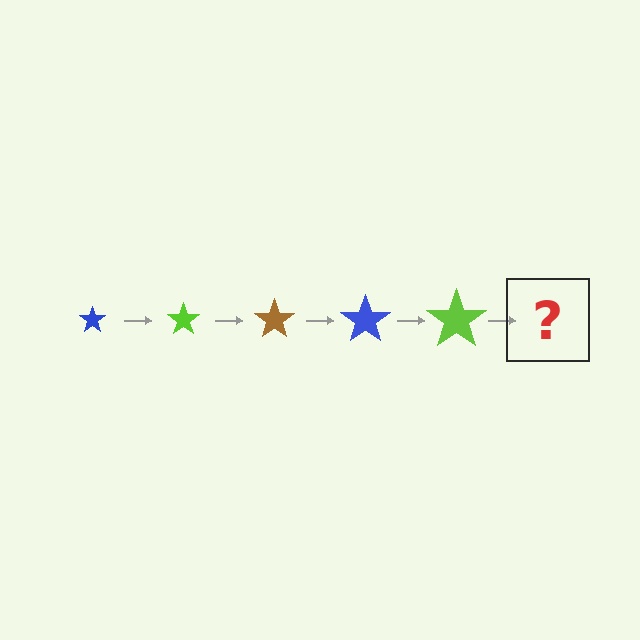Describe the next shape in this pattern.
It should be a brown star, larger than the previous one.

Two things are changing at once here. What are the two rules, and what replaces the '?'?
The two rules are that the star grows larger each step and the color cycles through blue, lime, and brown. The '?' should be a brown star, larger than the previous one.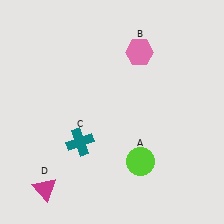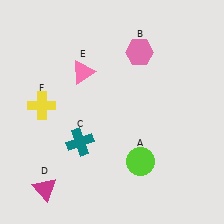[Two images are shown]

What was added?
A pink triangle (E), a yellow cross (F) were added in Image 2.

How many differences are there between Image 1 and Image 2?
There are 2 differences between the two images.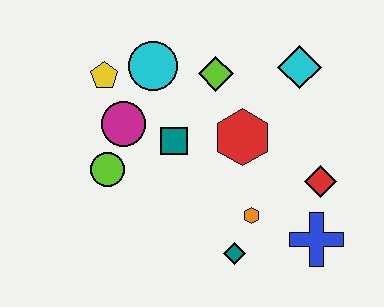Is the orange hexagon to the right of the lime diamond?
Yes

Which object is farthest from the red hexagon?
The yellow pentagon is farthest from the red hexagon.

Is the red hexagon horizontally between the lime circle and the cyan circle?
No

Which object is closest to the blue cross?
The red diamond is closest to the blue cross.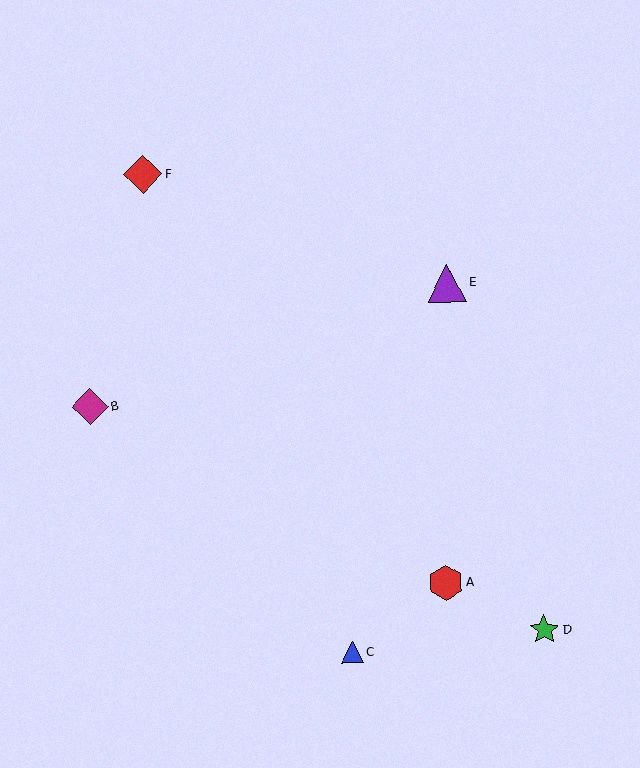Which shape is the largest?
The purple triangle (labeled E) is the largest.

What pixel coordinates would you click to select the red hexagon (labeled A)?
Click at (446, 583) to select the red hexagon A.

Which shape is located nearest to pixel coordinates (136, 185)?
The red diamond (labeled F) at (143, 174) is nearest to that location.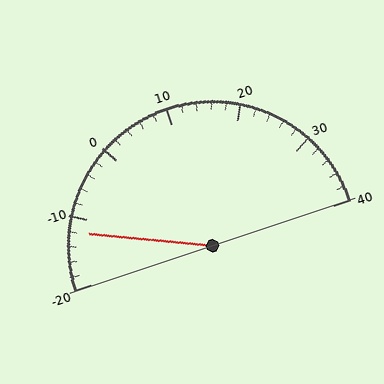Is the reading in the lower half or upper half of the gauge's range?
The reading is in the lower half of the range (-20 to 40).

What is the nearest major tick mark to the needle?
The nearest major tick mark is -10.